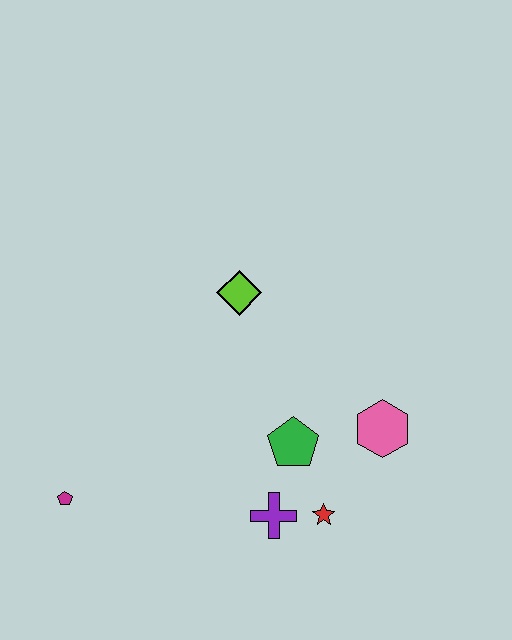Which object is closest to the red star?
The purple cross is closest to the red star.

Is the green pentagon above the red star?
Yes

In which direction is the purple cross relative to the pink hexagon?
The purple cross is to the left of the pink hexagon.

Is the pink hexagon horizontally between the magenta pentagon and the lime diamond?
No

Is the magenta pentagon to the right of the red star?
No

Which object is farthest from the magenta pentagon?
The pink hexagon is farthest from the magenta pentagon.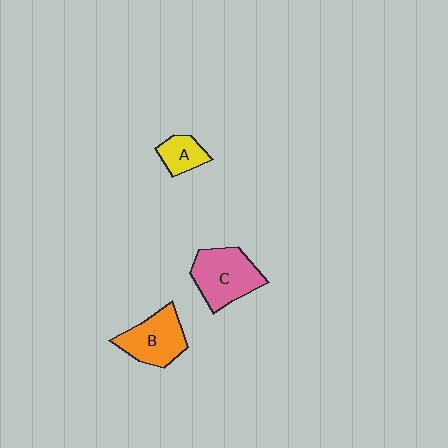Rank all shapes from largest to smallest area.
From largest to smallest: C (pink), B (orange), A (yellow).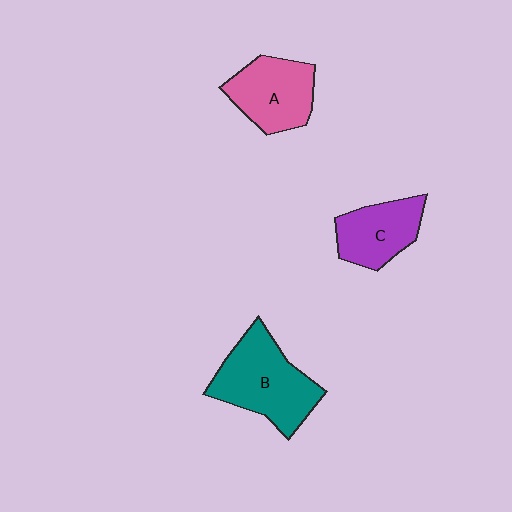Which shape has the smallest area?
Shape C (purple).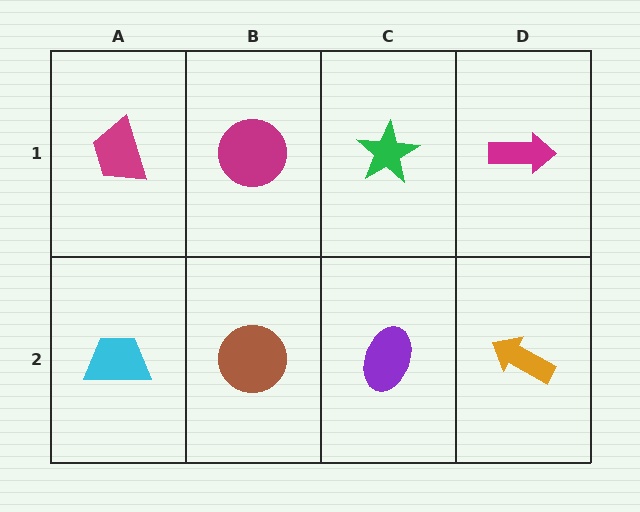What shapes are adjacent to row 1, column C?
A purple ellipse (row 2, column C), a magenta circle (row 1, column B), a magenta arrow (row 1, column D).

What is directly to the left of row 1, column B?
A magenta trapezoid.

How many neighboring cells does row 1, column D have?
2.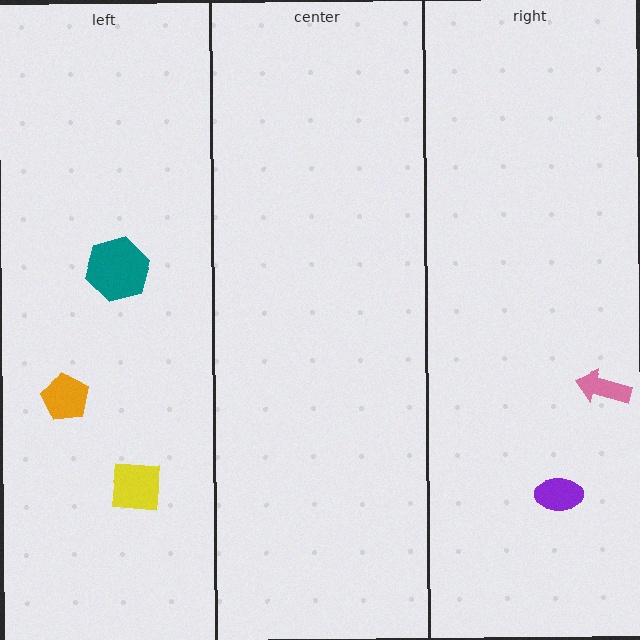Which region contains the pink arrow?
The right region.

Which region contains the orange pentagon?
The left region.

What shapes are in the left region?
The yellow square, the teal hexagon, the orange pentagon.